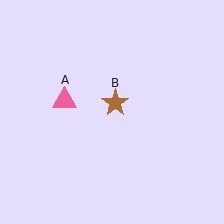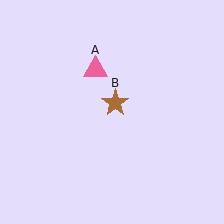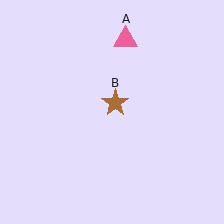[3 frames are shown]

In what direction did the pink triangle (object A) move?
The pink triangle (object A) moved up and to the right.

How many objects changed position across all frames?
1 object changed position: pink triangle (object A).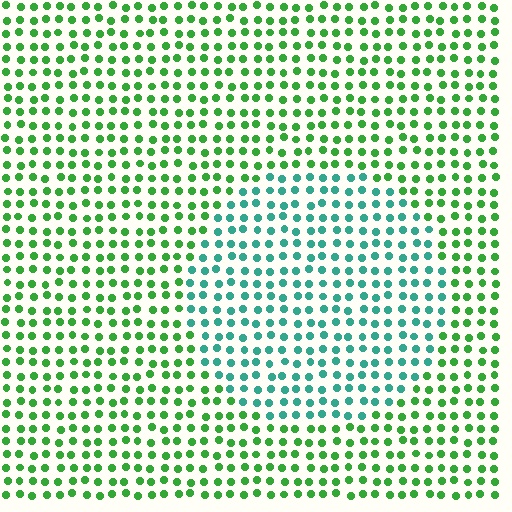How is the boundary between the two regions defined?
The boundary is defined purely by a slight shift in hue (about 45 degrees). Spacing, size, and orientation are identical on both sides.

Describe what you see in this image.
The image is filled with small green elements in a uniform arrangement. A circle-shaped region is visible where the elements are tinted to a slightly different hue, forming a subtle color boundary.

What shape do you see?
I see a circle.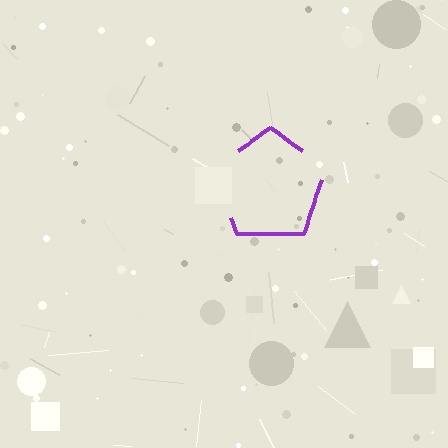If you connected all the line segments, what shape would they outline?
They would outline a pentagon.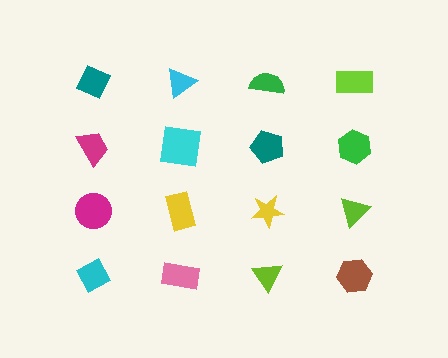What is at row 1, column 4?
A lime rectangle.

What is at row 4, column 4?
A brown hexagon.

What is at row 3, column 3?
A yellow star.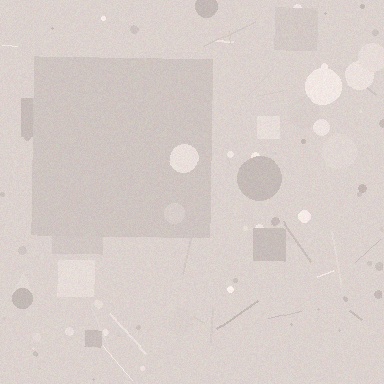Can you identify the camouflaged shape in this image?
The camouflaged shape is a square.